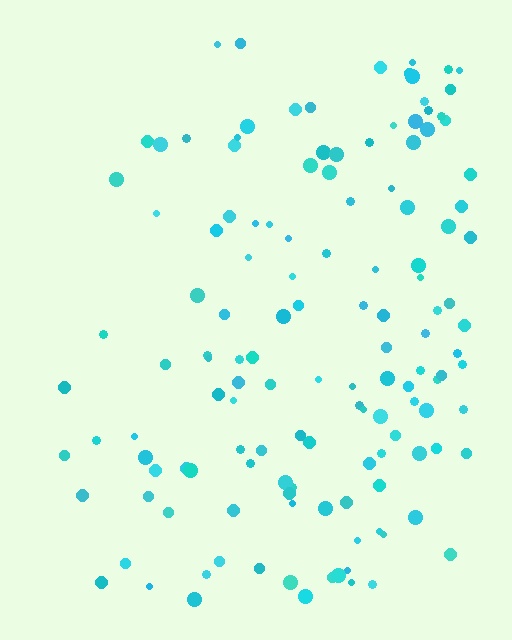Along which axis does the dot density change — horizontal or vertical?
Horizontal.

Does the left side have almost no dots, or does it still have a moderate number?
Still a moderate number, just noticeably fewer than the right.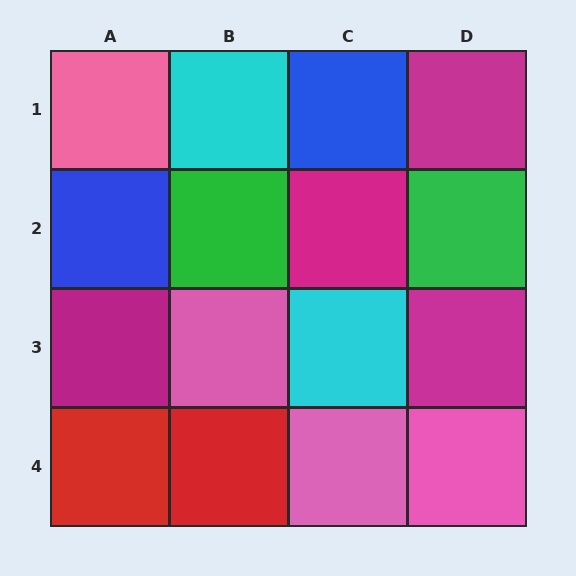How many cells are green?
2 cells are green.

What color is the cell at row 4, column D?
Pink.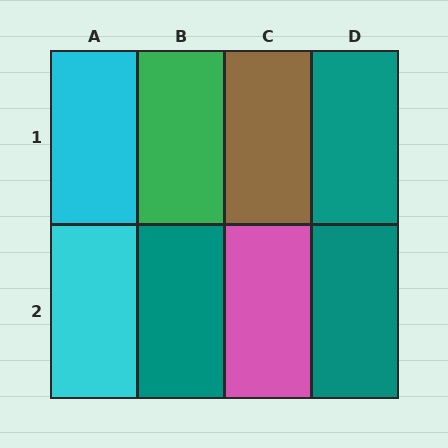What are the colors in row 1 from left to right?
Cyan, green, brown, teal.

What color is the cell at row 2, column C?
Pink.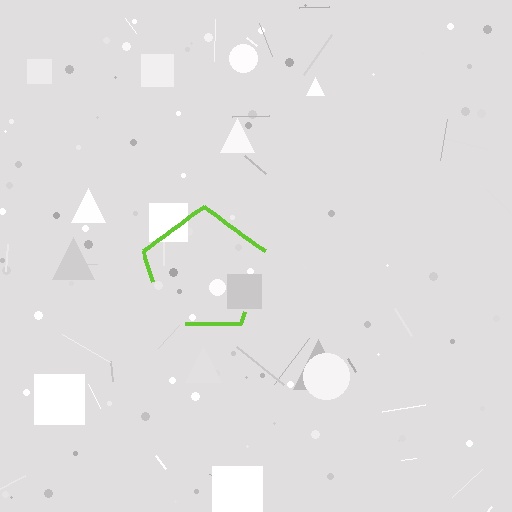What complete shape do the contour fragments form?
The contour fragments form a pentagon.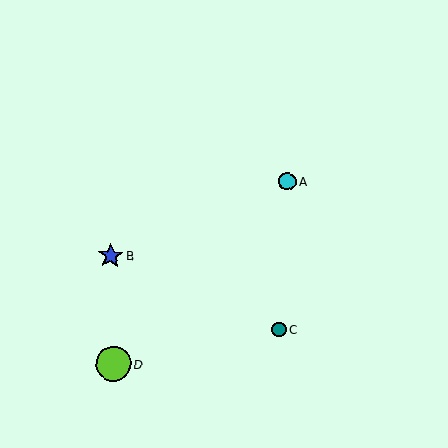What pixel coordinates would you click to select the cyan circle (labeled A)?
Click at (287, 182) to select the cyan circle A.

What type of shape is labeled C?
Shape C is a teal circle.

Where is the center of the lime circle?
The center of the lime circle is at (114, 364).